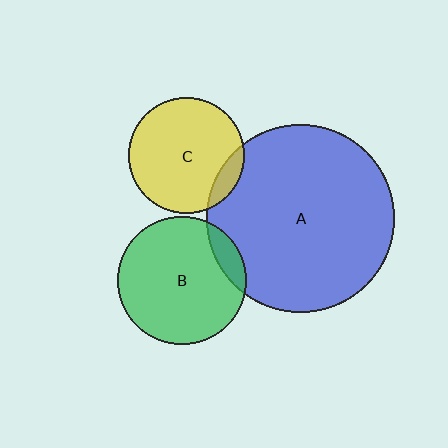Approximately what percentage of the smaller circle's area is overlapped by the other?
Approximately 10%.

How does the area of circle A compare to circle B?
Approximately 2.1 times.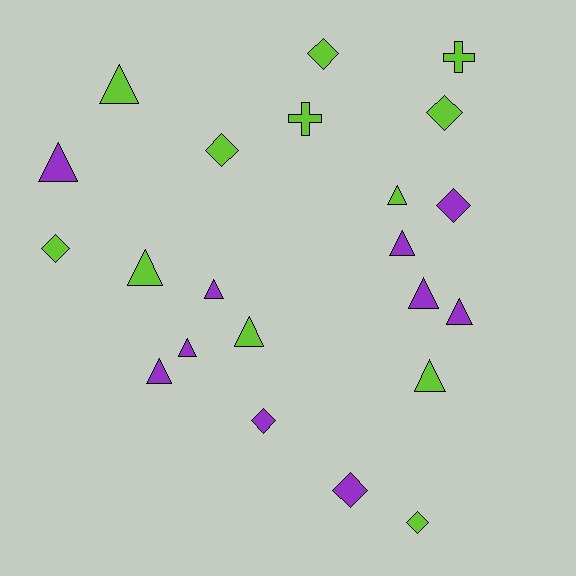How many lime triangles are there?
There are 5 lime triangles.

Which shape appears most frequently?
Triangle, with 12 objects.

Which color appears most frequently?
Lime, with 12 objects.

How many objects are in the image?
There are 22 objects.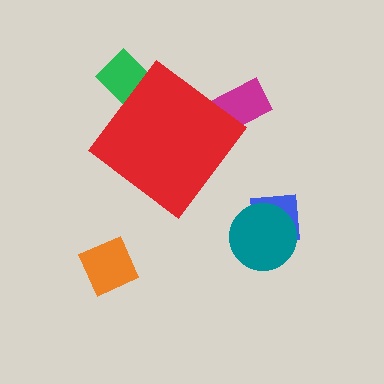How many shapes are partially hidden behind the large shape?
2 shapes are partially hidden.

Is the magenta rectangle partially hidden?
Yes, the magenta rectangle is partially hidden behind the red diamond.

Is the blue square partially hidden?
No, the blue square is fully visible.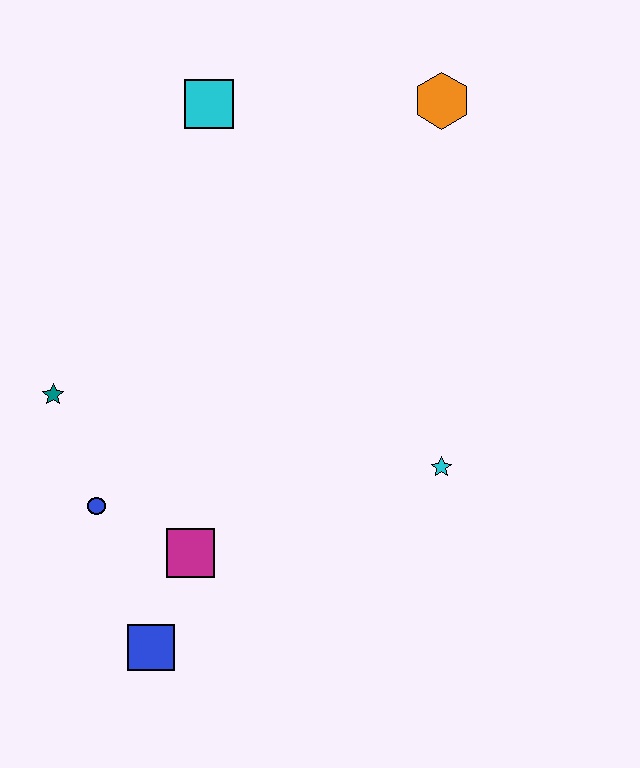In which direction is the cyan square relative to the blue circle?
The cyan square is above the blue circle.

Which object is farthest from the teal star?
The orange hexagon is farthest from the teal star.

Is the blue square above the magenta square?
No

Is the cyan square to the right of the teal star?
Yes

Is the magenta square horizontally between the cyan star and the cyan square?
No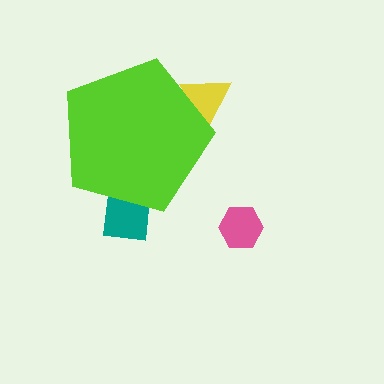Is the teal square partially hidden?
Yes, the teal square is partially hidden behind the lime pentagon.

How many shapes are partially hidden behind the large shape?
2 shapes are partially hidden.